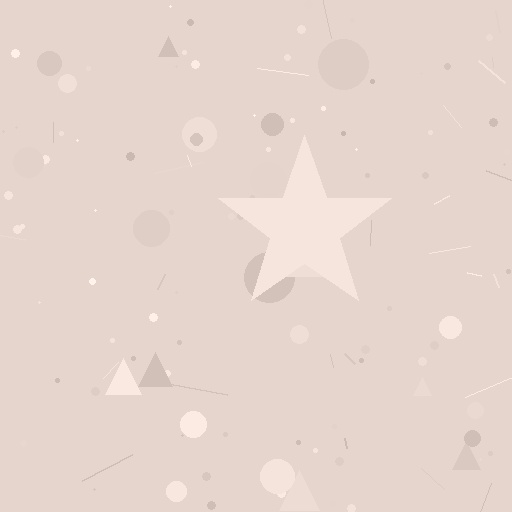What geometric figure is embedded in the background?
A star is embedded in the background.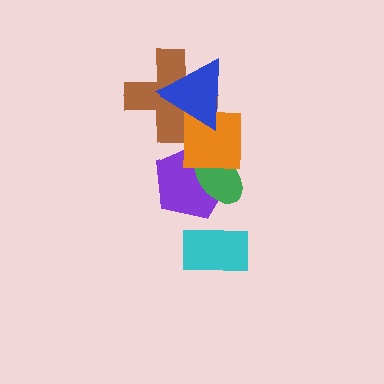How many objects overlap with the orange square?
4 objects overlap with the orange square.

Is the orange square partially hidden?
Yes, it is partially covered by another shape.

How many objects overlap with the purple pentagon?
2 objects overlap with the purple pentagon.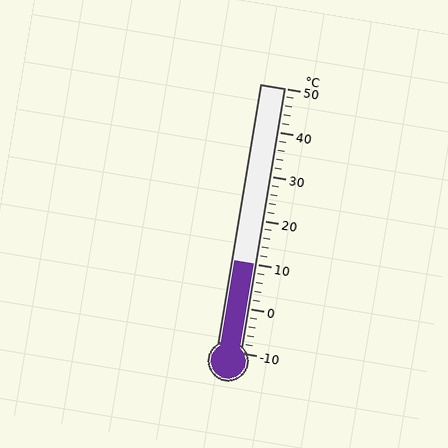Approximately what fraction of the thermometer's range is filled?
The thermometer is filled to approximately 35% of its range.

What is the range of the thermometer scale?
The thermometer scale ranges from -10°C to 50°C.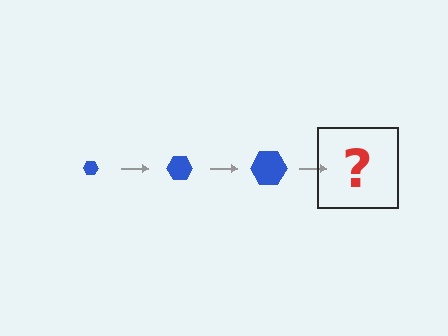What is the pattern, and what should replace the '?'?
The pattern is that the hexagon gets progressively larger each step. The '?' should be a blue hexagon, larger than the previous one.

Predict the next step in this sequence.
The next step is a blue hexagon, larger than the previous one.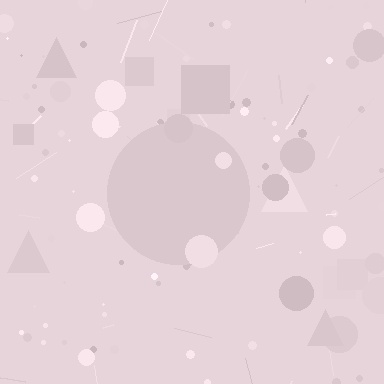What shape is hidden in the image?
A circle is hidden in the image.